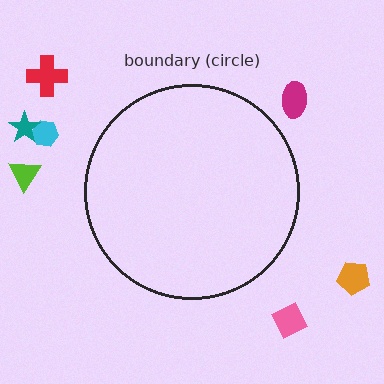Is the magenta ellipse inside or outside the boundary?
Outside.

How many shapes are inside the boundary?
0 inside, 7 outside.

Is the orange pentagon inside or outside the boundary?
Outside.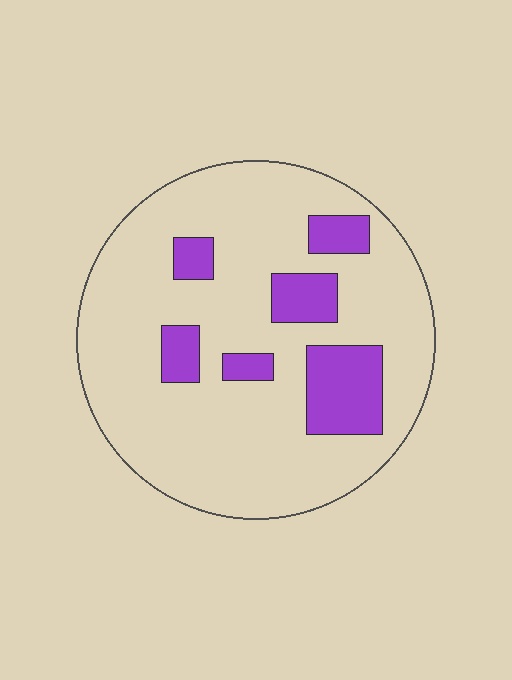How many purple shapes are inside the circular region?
6.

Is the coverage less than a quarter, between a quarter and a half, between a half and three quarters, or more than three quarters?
Less than a quarter.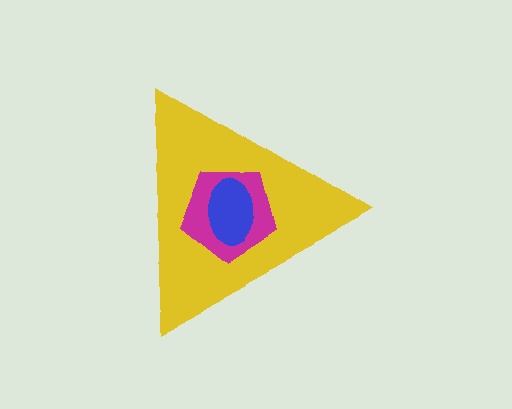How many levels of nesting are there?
3.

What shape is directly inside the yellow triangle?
The magenta pentagon.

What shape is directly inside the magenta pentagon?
The blue ellipse.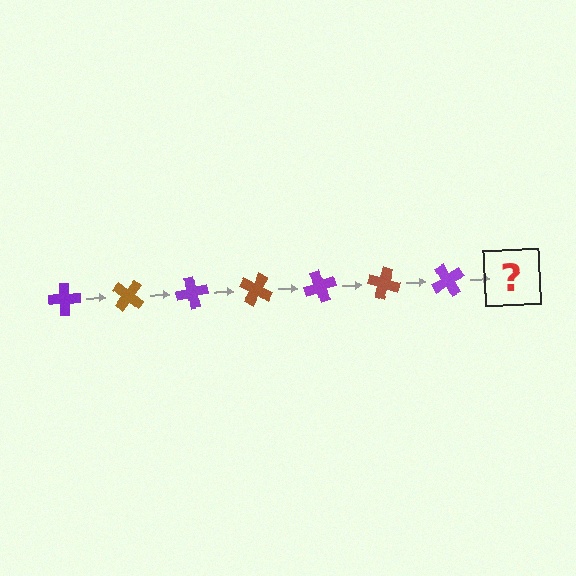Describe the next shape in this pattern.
It should be a brown cross, rotated 280 degrees from the start.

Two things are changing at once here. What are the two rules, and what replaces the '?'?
The two rules are that it rotates 40 degrees each step and the color cycles through purple and brown. The '?' should be a brown cross, rotated 280 degrees from the start.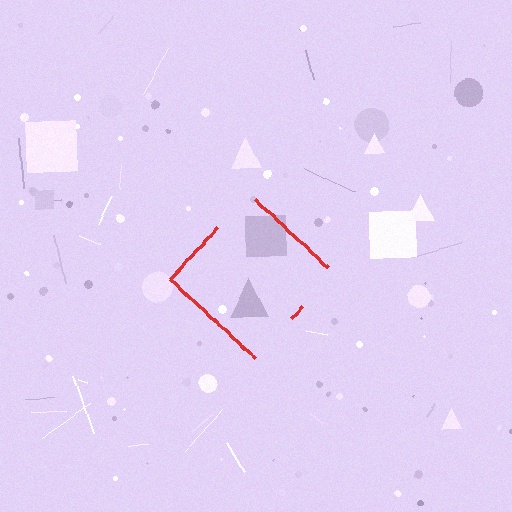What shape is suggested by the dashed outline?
The dashed outline suggests a diamond.